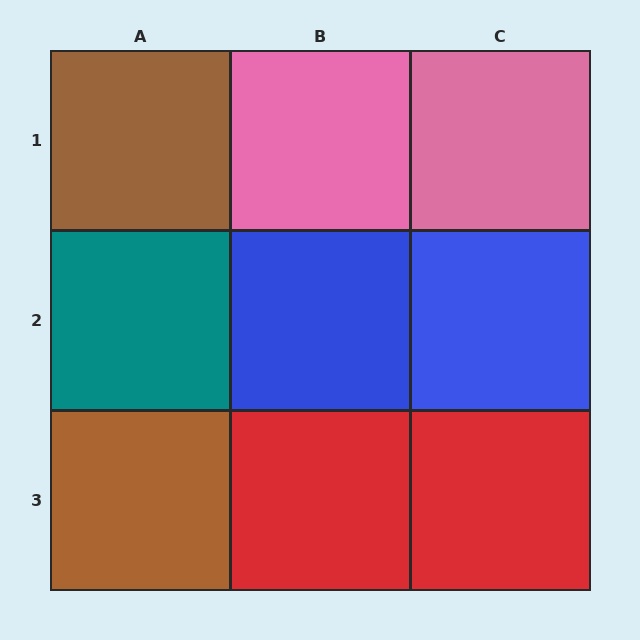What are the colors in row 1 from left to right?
Brown, pink, pink.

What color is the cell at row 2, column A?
Teal.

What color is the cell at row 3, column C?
Red.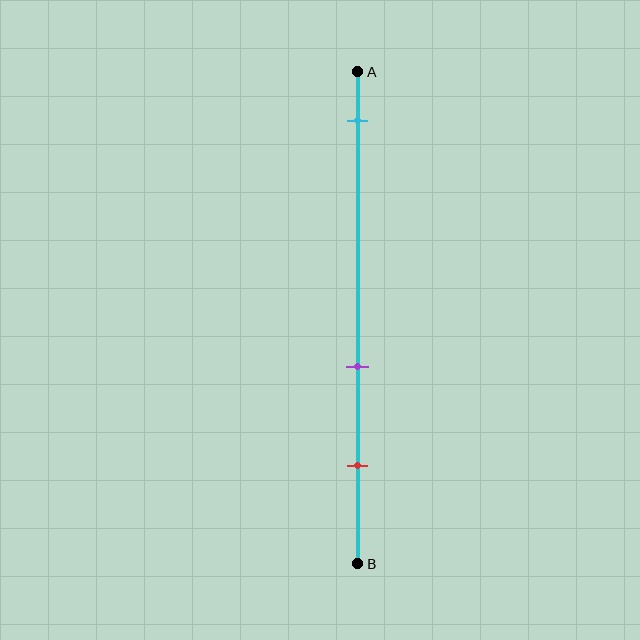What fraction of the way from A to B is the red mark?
The red mark is approximately 80% (0.8) of the way from A to B.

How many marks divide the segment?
There are 3 marks dividing the segment.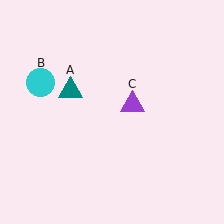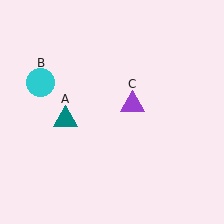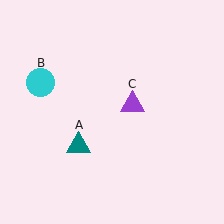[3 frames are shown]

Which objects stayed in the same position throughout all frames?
Cyan circle (object B) and purple triangle (object C) remained stationary.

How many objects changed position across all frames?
1 object changed position: teal triangle (object A).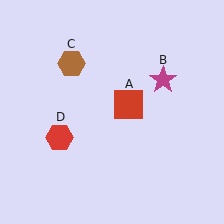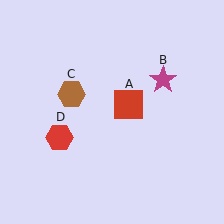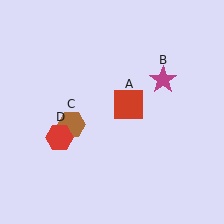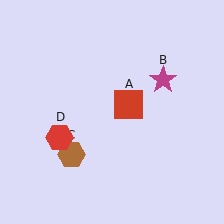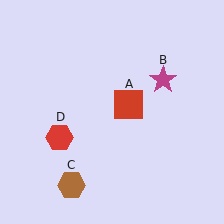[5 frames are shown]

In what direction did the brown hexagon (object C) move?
The brown hexagon (object C) moved down.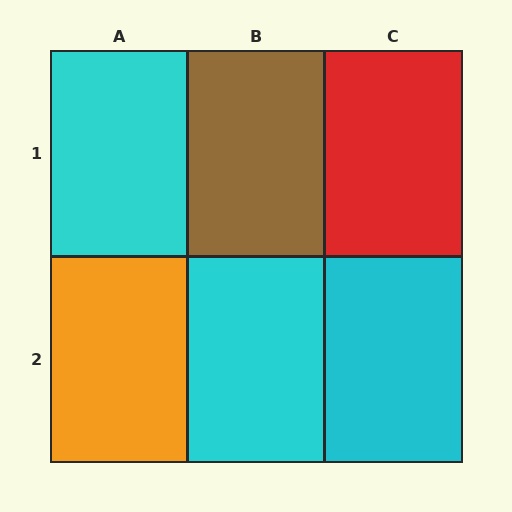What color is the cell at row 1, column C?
Red.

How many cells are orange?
1 cell is orange.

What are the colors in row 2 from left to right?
Orange, cyan, cyan.